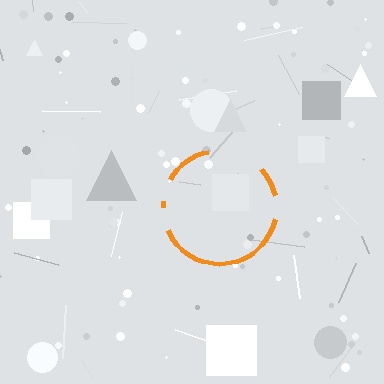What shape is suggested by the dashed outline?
The dashed outline suggests a circle.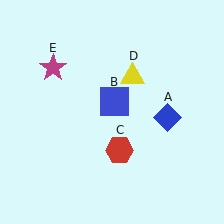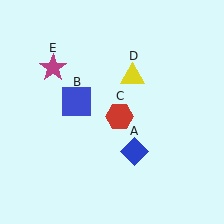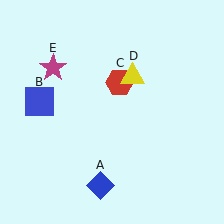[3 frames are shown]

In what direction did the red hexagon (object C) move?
The red hexagon (object C) moved up.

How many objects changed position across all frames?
3 objects changed position: blue diamond (object A), blue square (object B), red hexagon (object C).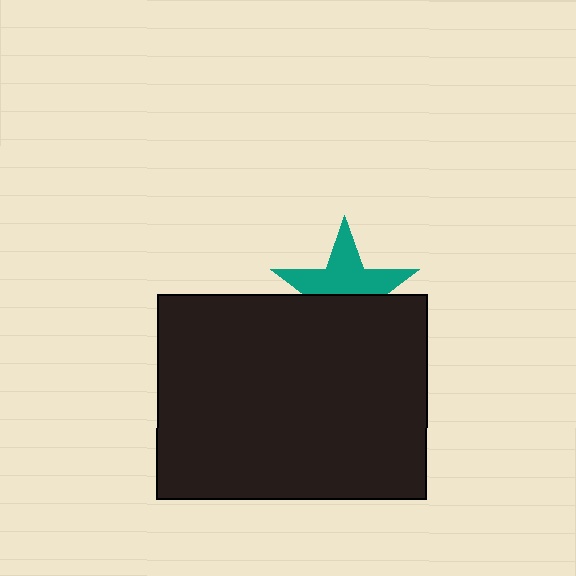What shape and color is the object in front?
The object in front is a black rectangle.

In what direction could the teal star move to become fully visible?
The teal star could move up. That would shift it out from behind the black rectangle entirely.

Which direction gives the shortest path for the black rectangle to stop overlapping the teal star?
Moving down gives the shortest separation.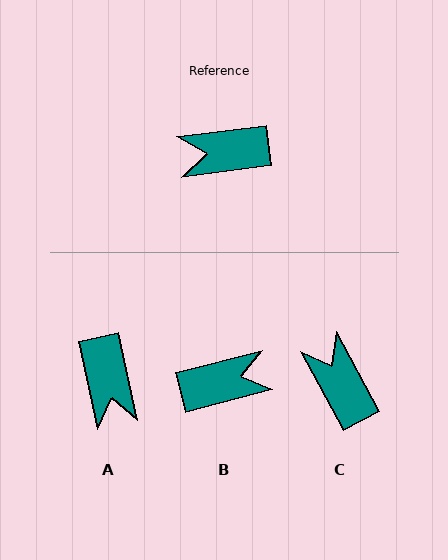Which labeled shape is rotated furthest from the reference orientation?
B, about 173 degrees away.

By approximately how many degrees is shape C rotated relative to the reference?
Approximately 69 degrees clockwise.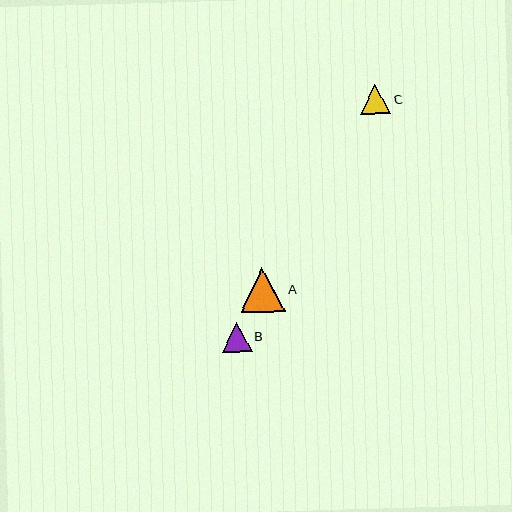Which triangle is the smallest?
Triangle C is the smallest with a size of approximately 30 pixels.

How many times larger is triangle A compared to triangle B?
Triangle A is approximately 1.5 times the size of triangle B.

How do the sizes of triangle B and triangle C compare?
Triangle B and triangle C are approximately the same size.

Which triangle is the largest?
Triangle A is the largest with a size of approximately 45 pixels.